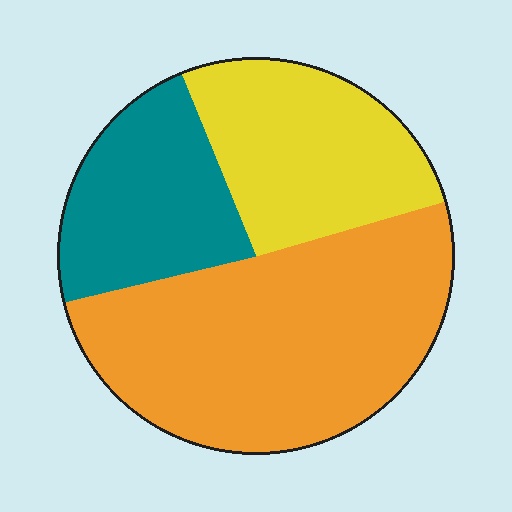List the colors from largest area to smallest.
From largest to smallest: orange, yellow, teal.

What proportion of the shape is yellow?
Yellow covers 27% of the shape.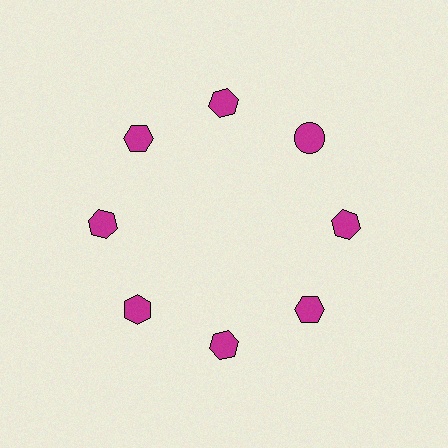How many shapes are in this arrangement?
There are 8 shapes arranged in a ring pattern.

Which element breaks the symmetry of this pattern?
The magenta circle at roughly the 2 o'clock position breaks the symmetry. All other shapes are magenta hexagons.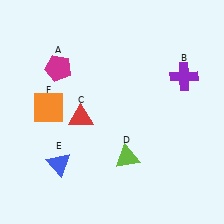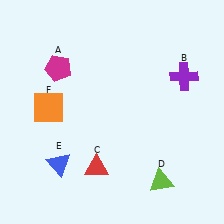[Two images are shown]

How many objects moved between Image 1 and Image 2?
2 objects moved between the two images.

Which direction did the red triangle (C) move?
The red triangle (C) moved down.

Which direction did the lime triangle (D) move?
The lime triangle (D) moved right.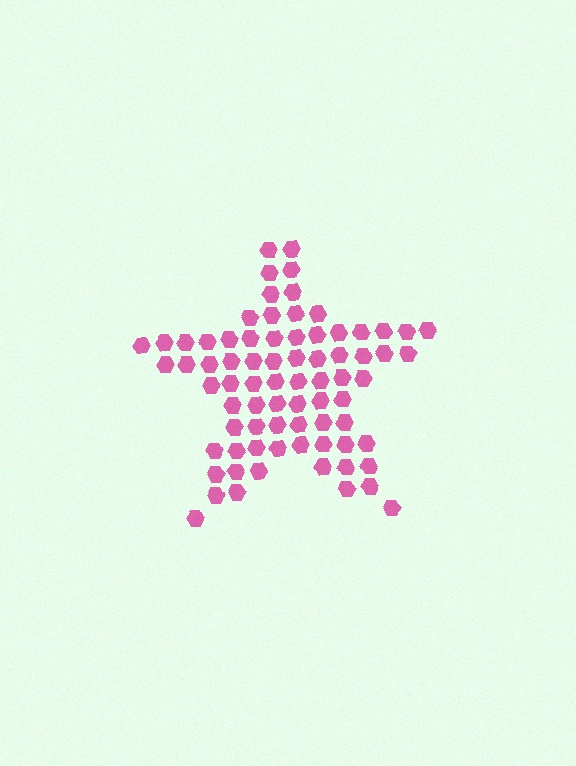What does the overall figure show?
The overall figure shows a star.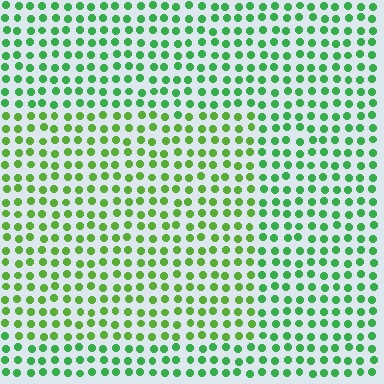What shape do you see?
I see a rectangle.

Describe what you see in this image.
The image is filled with small green elements in a uniform arrangement. A rectangle-shaped region is visible where the elements are tinted to a slightly different hue, forming a subtle color boundary.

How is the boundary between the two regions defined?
The boundary is defined purely by a slight shift in hue (about 27 degrees). Spacing, size, and orientation are identical on both sides.